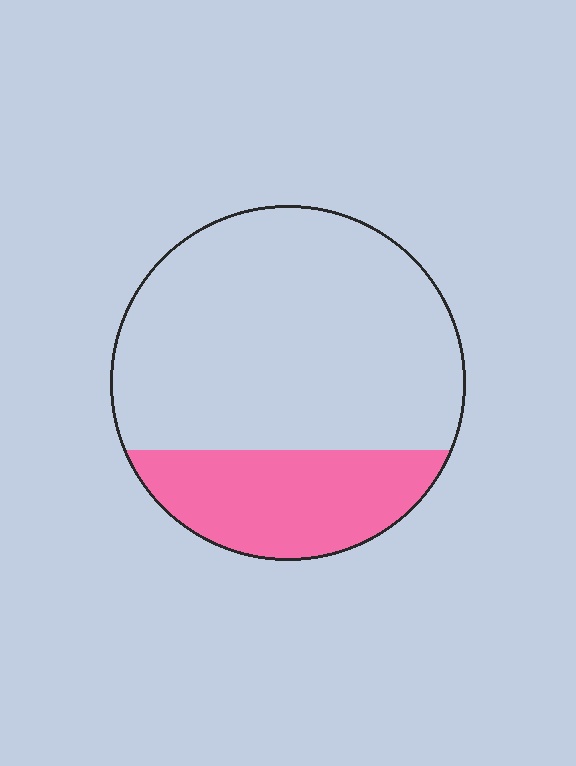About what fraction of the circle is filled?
About one quarter (1/4).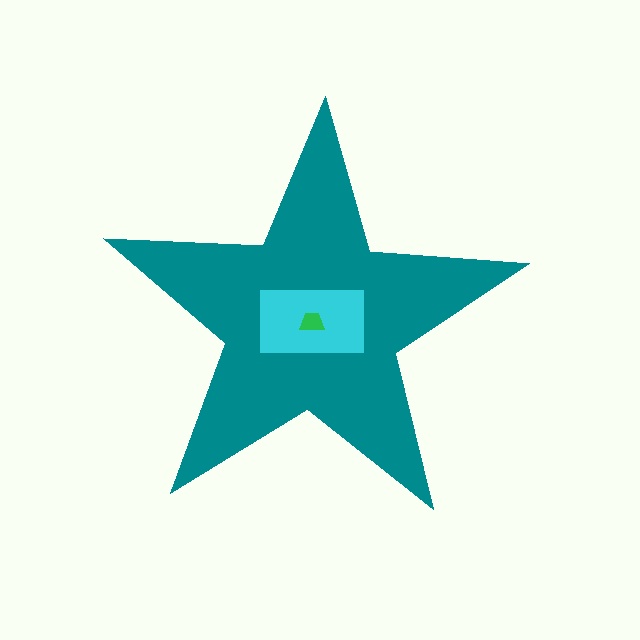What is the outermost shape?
The teal star.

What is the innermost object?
The green trapezoid.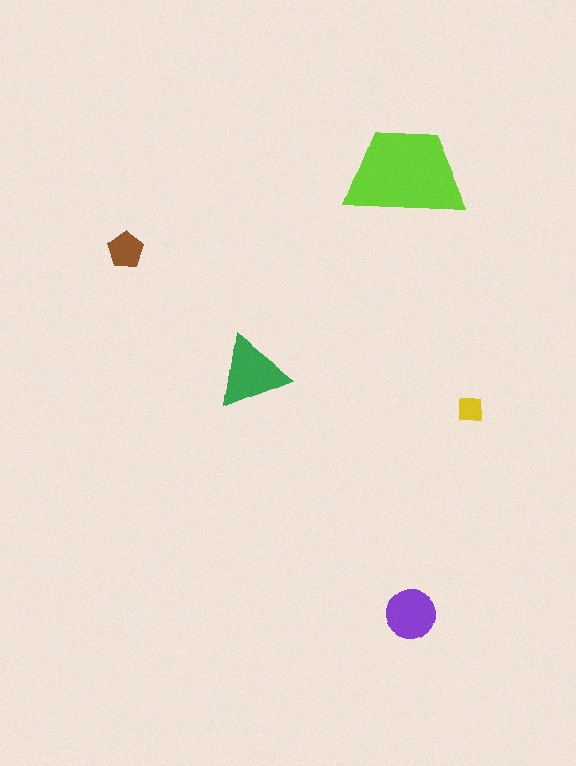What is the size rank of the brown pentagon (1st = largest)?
4th.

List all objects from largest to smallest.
The lime trapezoid, the green triangle, the purple circle, the brown pentagon, the yellow square.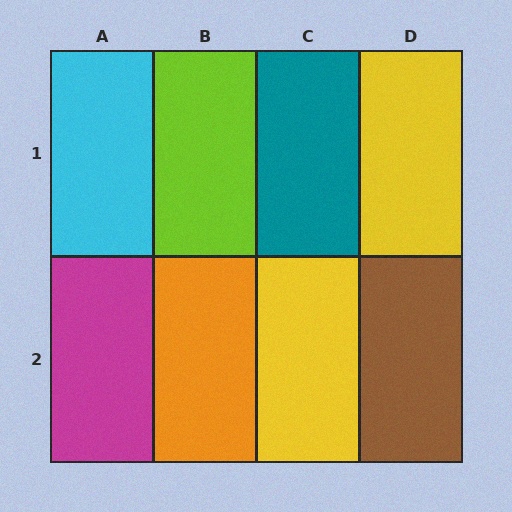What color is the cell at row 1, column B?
Lime.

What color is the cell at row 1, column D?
Yellow.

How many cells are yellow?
2 cells are yellow.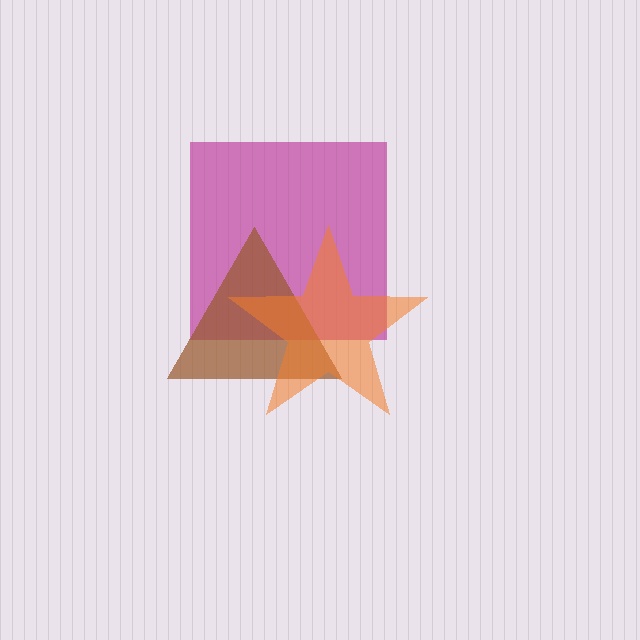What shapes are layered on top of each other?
The layered shapes are: a magenta square, a brown triangle, an orange star.